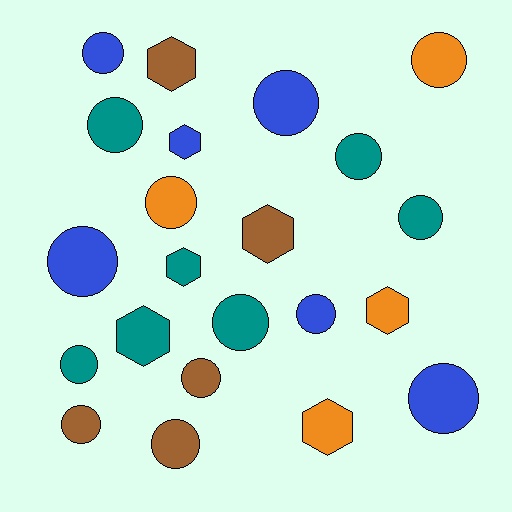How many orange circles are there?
There are 2 orange circles.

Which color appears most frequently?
Teal, with 7 objects.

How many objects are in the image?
There are 22 objects.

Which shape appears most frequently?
Circle, with 15 objects.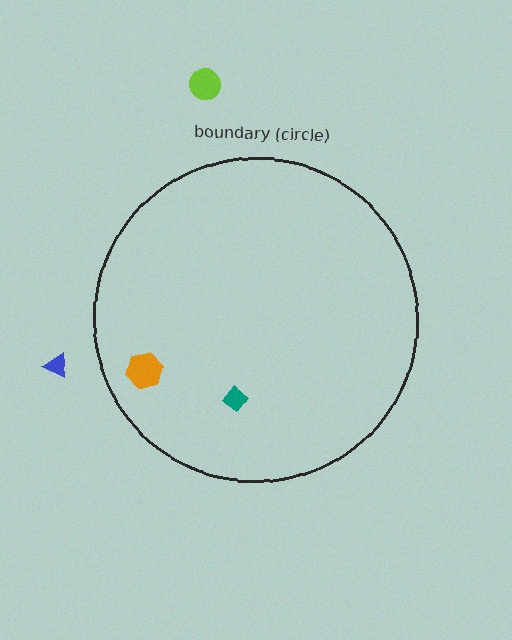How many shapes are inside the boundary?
2 inside, 2 outside.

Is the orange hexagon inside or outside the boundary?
Inside.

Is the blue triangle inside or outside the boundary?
Outside.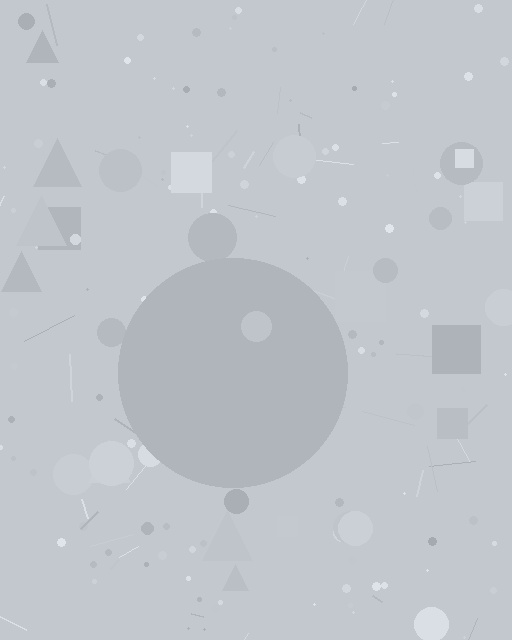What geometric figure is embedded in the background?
A circle is embedded in the background.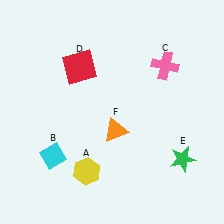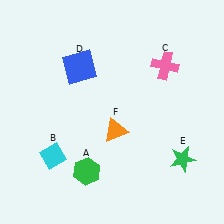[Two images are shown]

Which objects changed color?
A changed from yellow to green. D changed from red to blue.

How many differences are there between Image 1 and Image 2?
There are 2 differences between the two images.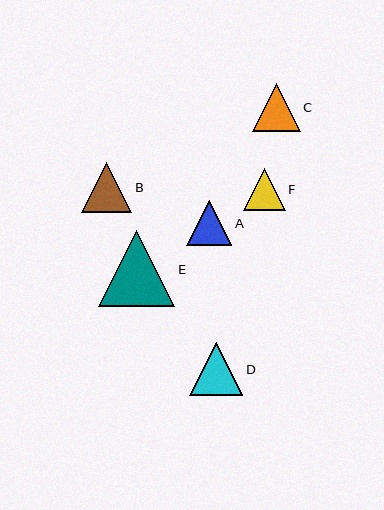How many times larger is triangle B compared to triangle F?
Triangle B is approximately 1.2 times the size of triangle F.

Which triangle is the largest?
Triangle E is the largest with a size of approximately 77 pixels.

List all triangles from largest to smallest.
From largest to smallest: E, D, B, C, A, F.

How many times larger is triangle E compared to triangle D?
Triangle E is approximately 1.5 times the size of triangle D.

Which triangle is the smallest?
Triangle F is the smallest with a size of approximately 42 pixels.